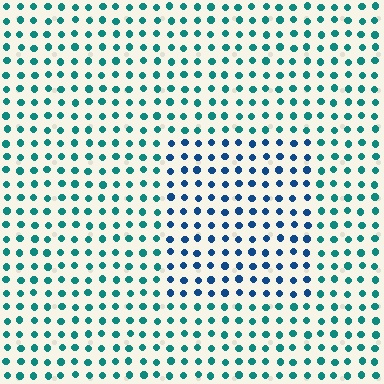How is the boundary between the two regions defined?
The boundary is defined purely by a slight shift in hue (about 38 degrees). Spacing, size, and orientation are identical on both sides.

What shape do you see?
I see a rectangle.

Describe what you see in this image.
The image is filled with small teal elements in a uniform arrangement. A rectangle-shaped region is visible where the elements are tinted to a slightly different hue, forming a subtle color boundary.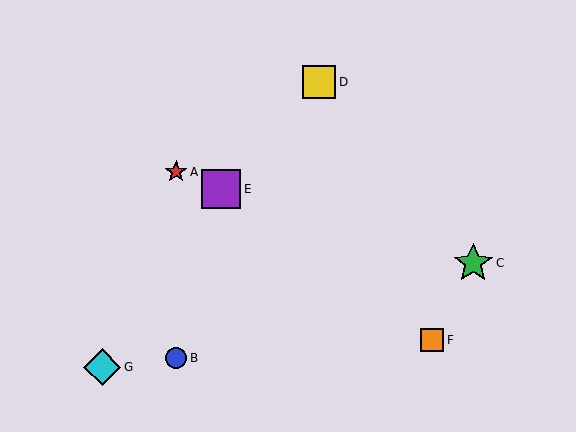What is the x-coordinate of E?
Object E is at x≈221.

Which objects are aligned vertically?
Objects A, B are aligned vertically.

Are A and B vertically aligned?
Yes, both are at x≈176.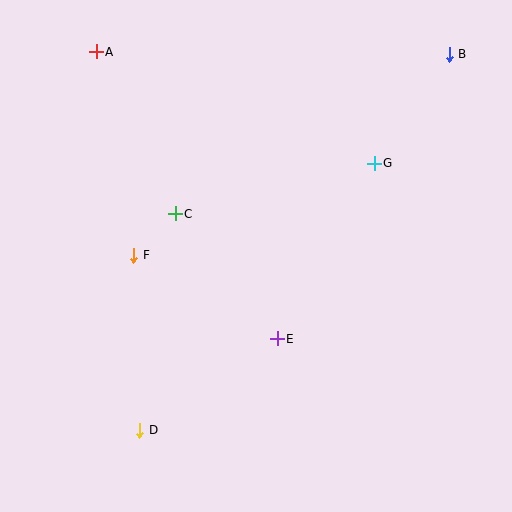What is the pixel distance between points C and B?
The distance between C and B is 317 pixels.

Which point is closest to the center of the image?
Point E at (277, 339) is closest to the center.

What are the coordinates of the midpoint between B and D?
The midpoint between B and D is at (295, 242).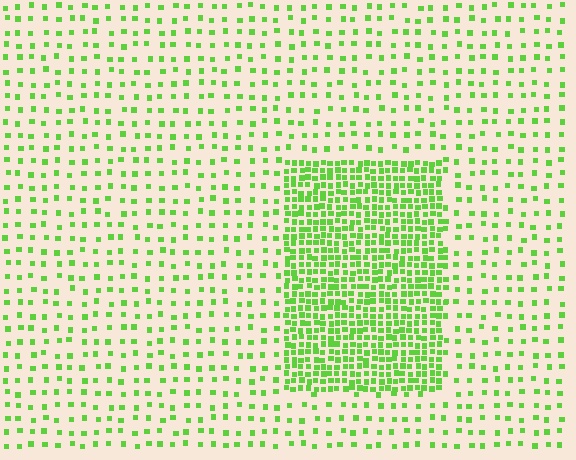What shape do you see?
I see a rectangle.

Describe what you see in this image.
The image contains small lime elements arranged at two different densities. A rectangle-shaped region is visible where the elements are more densely packed than the surrounding area.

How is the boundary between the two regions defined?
The boundary is defined by a change in element density (approximately 3.2x ratio). All elements are the same color, size, and shape.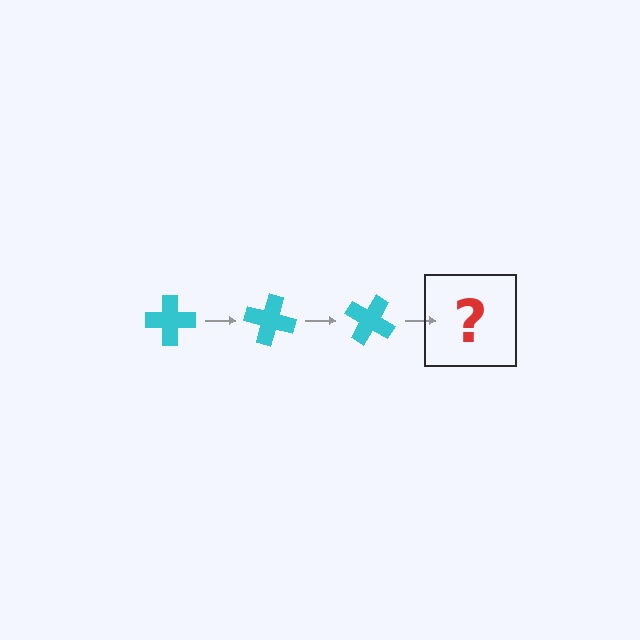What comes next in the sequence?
The next element should be a cyan cross rotated 45 degrees.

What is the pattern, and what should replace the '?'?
The pattern is that the cross rotates 15 degrees each step. The '?' should be a cyan cross rotated 45 degrees.